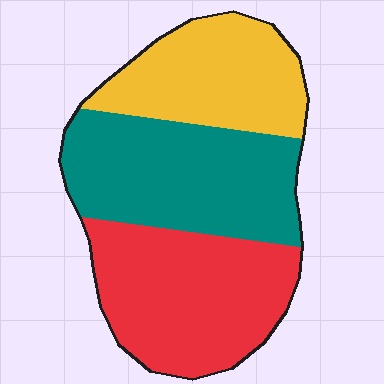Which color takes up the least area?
Yellow, at roughly 25%.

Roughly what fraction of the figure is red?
Red covers 36% of the figure.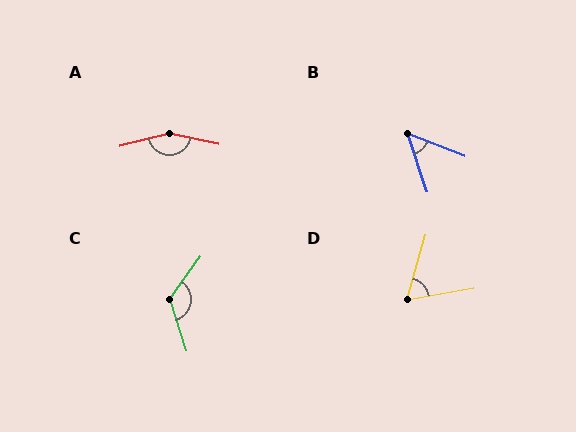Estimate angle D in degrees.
Approximately 65 degrees.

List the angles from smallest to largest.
B (50°), D (65°), C (126°), A (154°).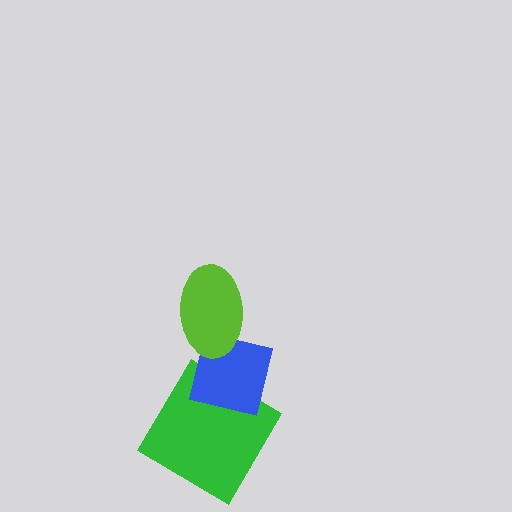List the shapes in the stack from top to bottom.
From top to bottom: the lime ellipse, the blue square, the green diamond.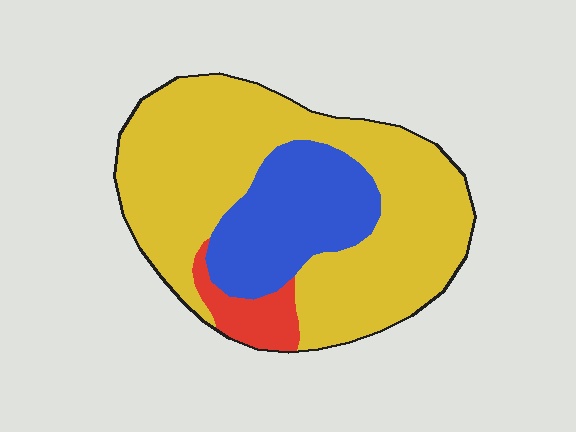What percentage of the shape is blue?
Blue takes up about one quarter (1/4) of the shape.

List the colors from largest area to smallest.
From largest to smallest: yellow, blue, red.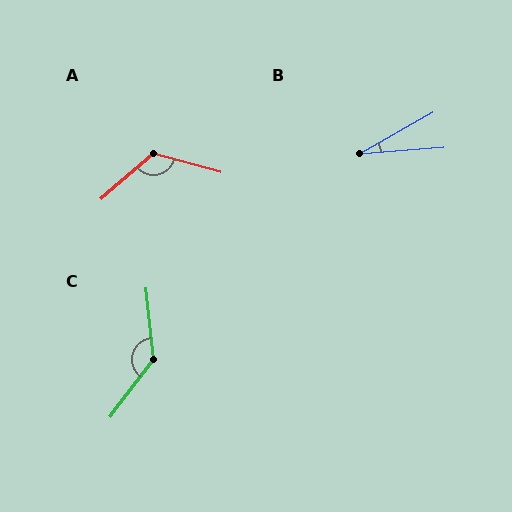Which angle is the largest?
C, at approximately 136 degrees.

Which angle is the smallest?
B, at approximately 25 degrees.